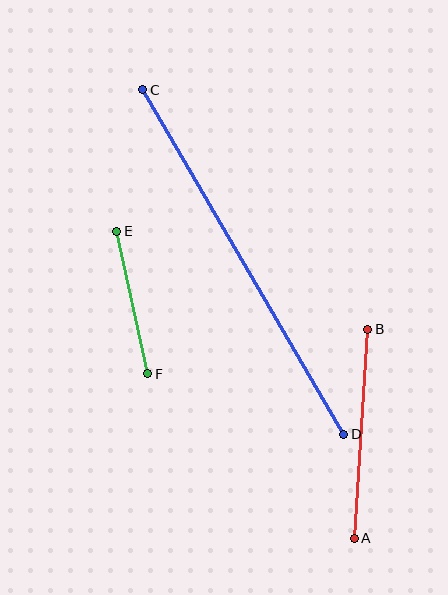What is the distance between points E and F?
The distance is approximately 146 pixels.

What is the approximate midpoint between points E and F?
The midpoint is at approximately (132, 303) pixels.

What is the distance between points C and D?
The distance is approximately 399 pixels.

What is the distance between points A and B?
The distance is approximately 209 pixels.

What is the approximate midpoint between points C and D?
The midpoint is at approximately (243, 262) pixels.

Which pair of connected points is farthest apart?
Points C and D are farthest apart.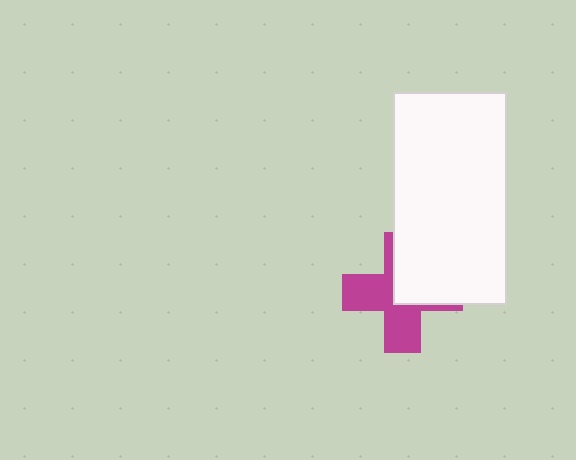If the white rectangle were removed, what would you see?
You would see the complete magenta cross.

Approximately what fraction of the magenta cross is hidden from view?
Roughly 44% of the magenta cross is hidden behind the white rectangle.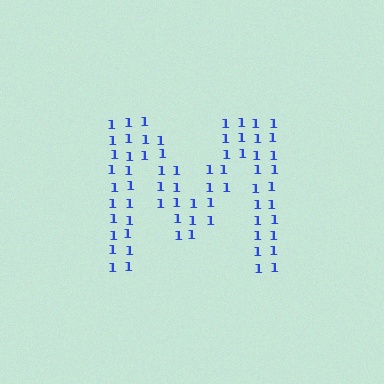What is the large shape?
The large shape is the letter M.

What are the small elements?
The small elements are digit 1's.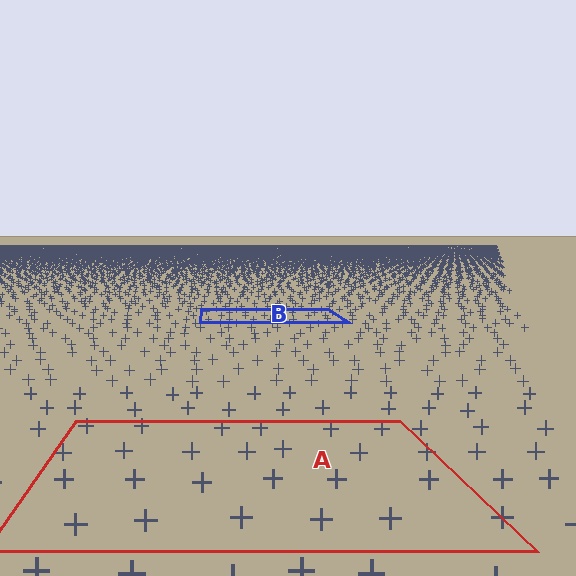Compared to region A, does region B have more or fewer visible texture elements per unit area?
Region B has more texture elements per unit area — they are packed more densely because it is farther away.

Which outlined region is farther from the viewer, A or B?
Region B is farther from the viewer — the texture elements inside it appear smaller and more densely packed.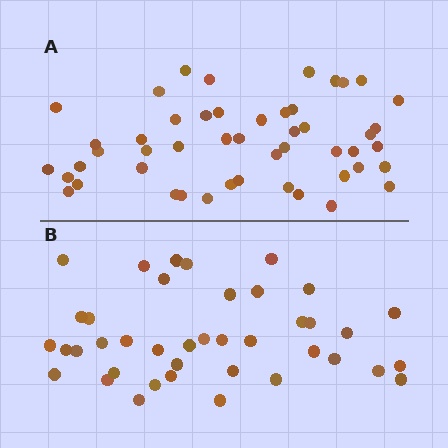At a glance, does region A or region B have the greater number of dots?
Region A (the top region) has more dots.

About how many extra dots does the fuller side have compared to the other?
Region A has roughly 8 or so more dots than region B.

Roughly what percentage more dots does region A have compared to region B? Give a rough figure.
About 20% more.